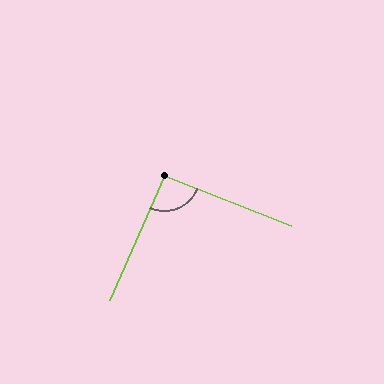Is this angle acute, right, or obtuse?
It is approximately a right angle.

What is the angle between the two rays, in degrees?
Approximately 92 degrees.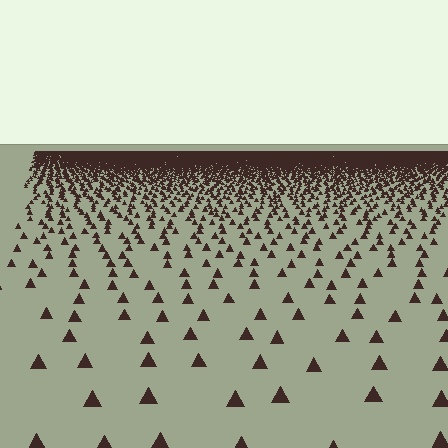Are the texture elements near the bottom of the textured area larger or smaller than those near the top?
Larger. Near the bottom, elements are closer to the viewer and appear at a bigger on-screen size.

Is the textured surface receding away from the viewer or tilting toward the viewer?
The surface is receding away from the viewer. Texture elements get smaller and denser toward the top.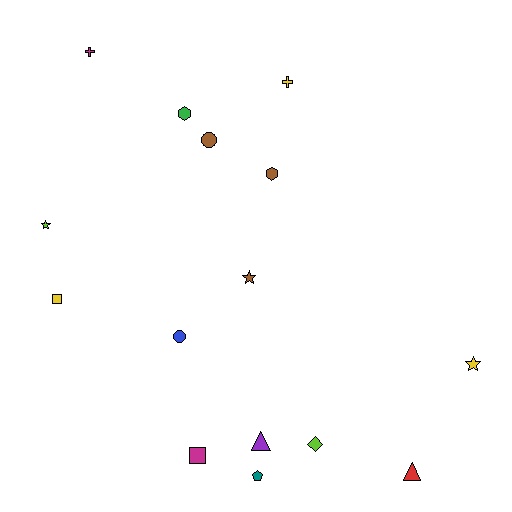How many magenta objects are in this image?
There are 2 magenta objects.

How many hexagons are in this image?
There are 2 hexagons.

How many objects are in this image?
There are 15 objects.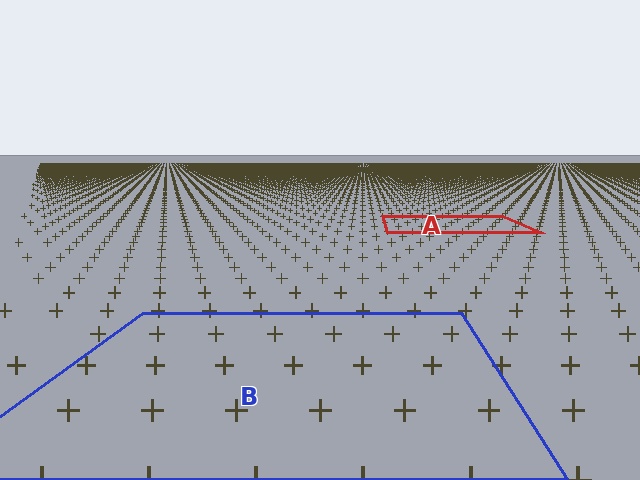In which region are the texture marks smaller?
The texture marks are smaller in region A, because it is farther away.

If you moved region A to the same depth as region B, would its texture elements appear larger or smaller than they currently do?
They would appear larger. At a closer depth, the same texture elements are projected at a bigger on-screen size.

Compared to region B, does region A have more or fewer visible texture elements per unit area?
Region A has more texture elements per unit area — they are packed more densely because it is farther away.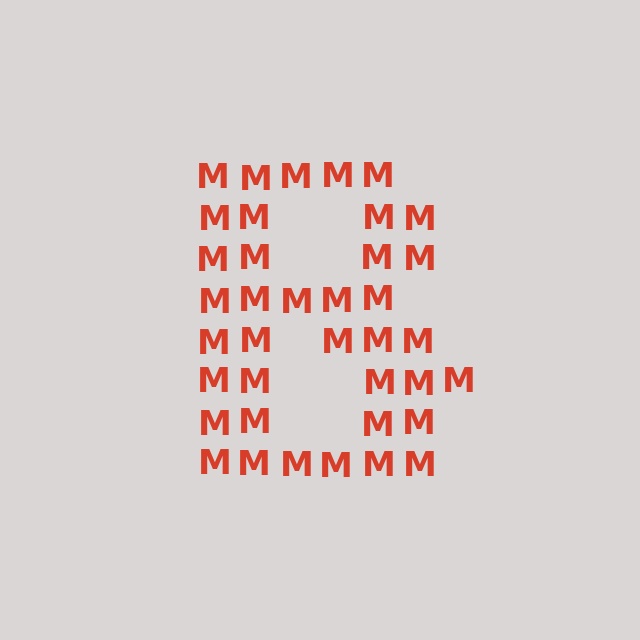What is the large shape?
The large shape is the letter B.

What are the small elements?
The small elements are letter M's.